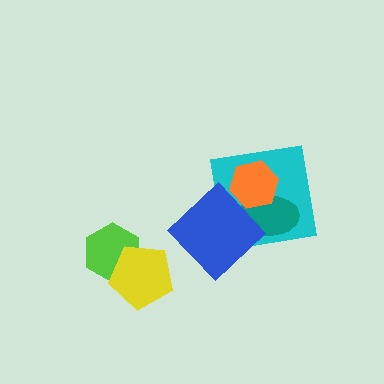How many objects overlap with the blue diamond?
3 objects overlap with the blue diamond.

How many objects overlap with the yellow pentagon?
1 object overlaps with the yellow pentagon.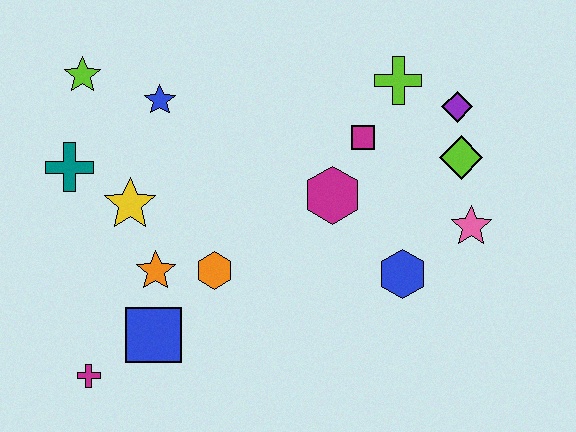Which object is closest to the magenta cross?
The blue square is closest to the magenta cross.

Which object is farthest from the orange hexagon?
The purple diamond is farthest from the orange hexagon.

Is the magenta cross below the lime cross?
Yes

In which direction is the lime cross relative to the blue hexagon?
The lime cross is above the blue hexagon.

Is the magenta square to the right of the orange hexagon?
Yes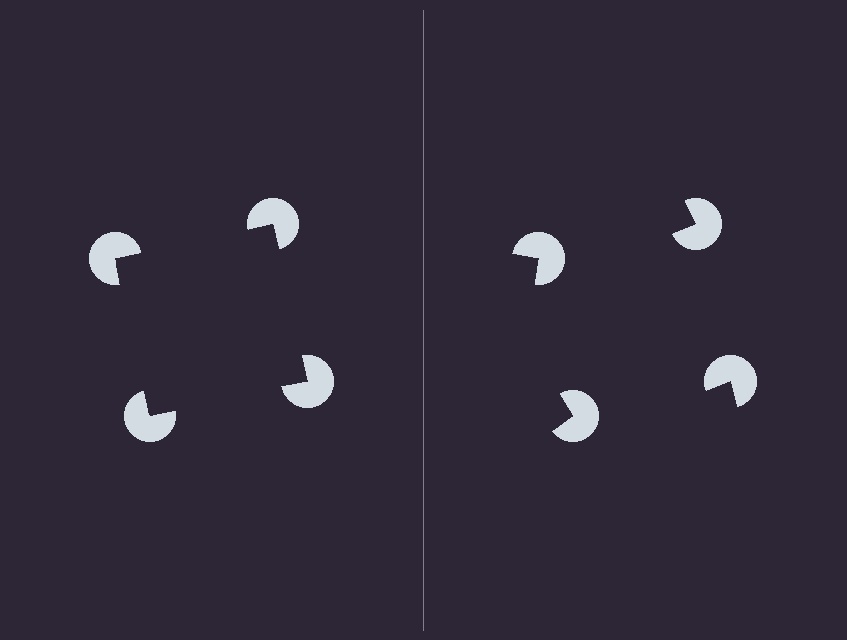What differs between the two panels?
The pac-man discs are positioned identically on both sides; only the wedge orientations differ. On the left they align to a square; on the right they are misaligned.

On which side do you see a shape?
An illusory square appears on the left side. On the right side the wedge cuts are rotated, so no coherent shape forms.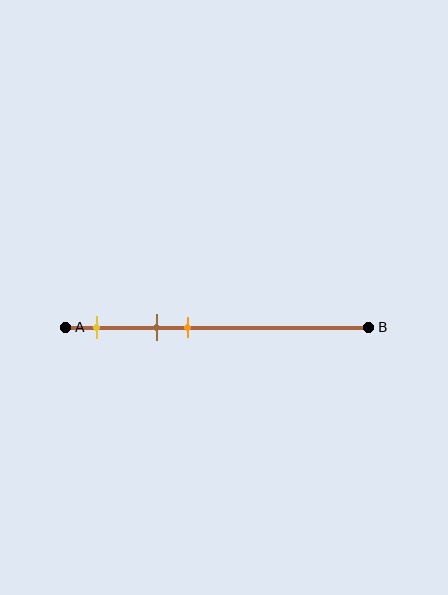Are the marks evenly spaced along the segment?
Yes, the marks are approximately evenly spaced.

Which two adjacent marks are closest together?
The brown and orange marks are the closest adjacent pair.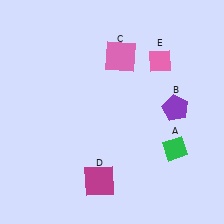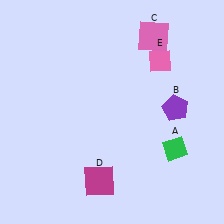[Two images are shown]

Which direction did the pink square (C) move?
The pink square (C) moved right.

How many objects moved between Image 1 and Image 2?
1 object moved between the two images.